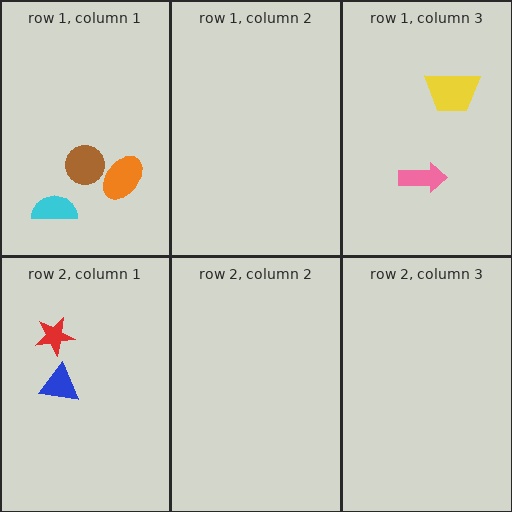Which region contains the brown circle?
The row 1, column 1 region.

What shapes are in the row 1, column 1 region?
The orange ellipse, the cyan semicircle, the brown circle.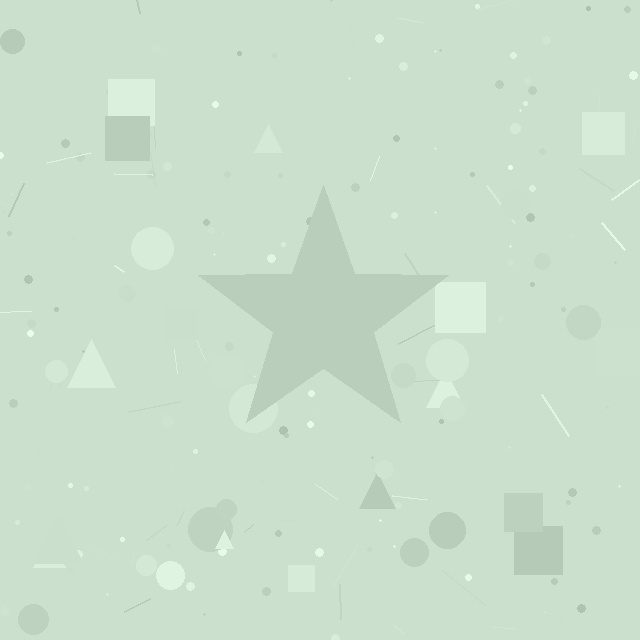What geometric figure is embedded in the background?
A star is embedded in the background.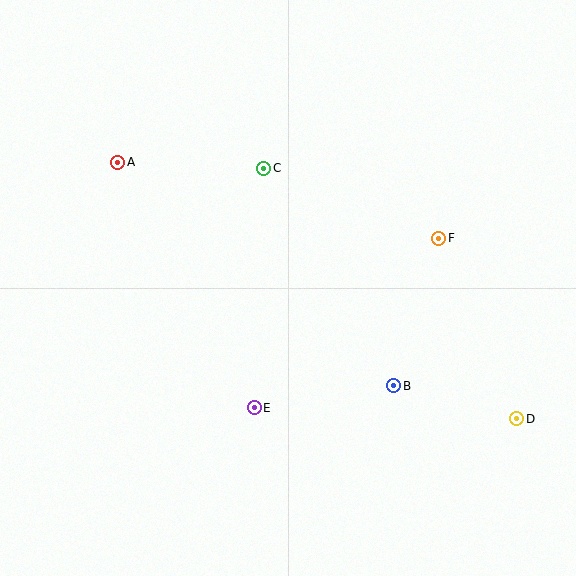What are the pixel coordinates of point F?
Point F is at (439, 238).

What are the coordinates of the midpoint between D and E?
The midpoint between D and E is at (386, 413).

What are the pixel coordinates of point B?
Point B is at (394, 386).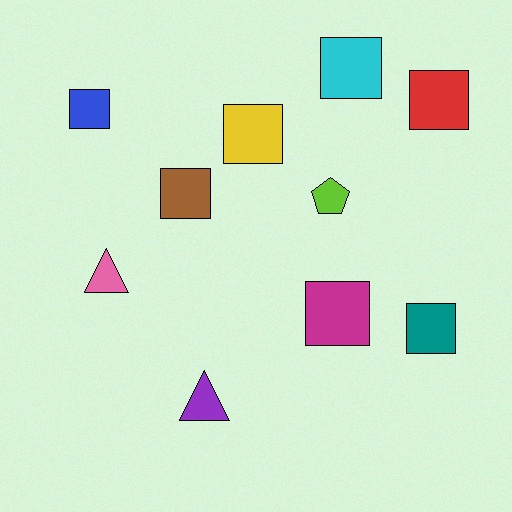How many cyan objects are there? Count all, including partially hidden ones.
There is 1 cyan object.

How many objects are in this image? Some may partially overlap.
There are 10 objects.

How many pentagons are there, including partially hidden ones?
There is 1 pentagon.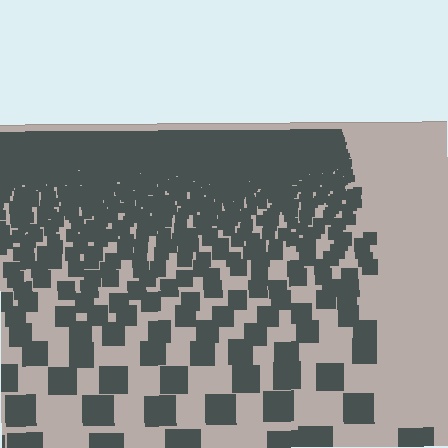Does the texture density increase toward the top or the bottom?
Density increases toward the top.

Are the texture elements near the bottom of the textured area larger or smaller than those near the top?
Larger. Near the bottom, elements are closer to the viewer and appear at a bigger on-screen size.